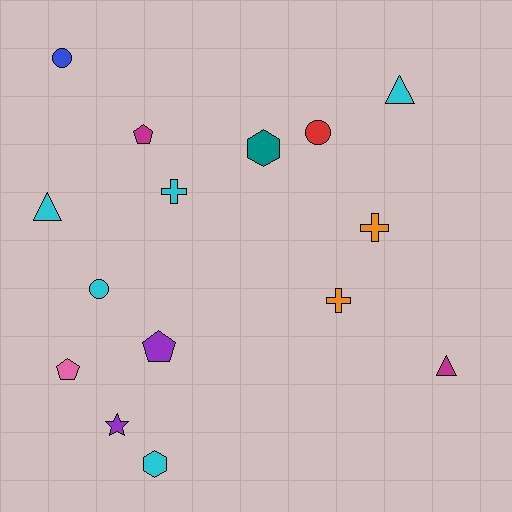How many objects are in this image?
There are 15 objects.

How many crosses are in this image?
There are 3 crosses.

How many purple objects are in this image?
There are 2 purple objects.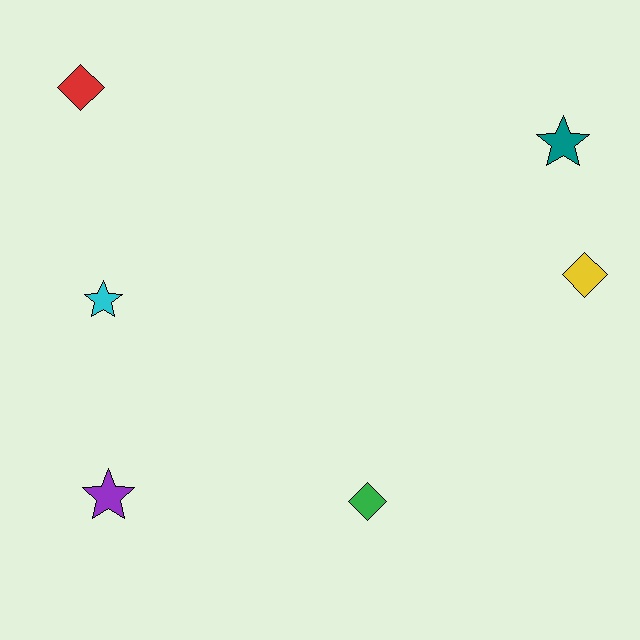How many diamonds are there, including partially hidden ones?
There are 3 diamonds.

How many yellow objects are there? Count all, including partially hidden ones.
There is 1 yellow object.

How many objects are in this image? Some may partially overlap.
There are 6 objects.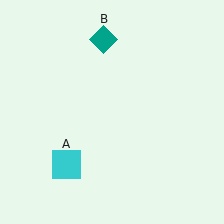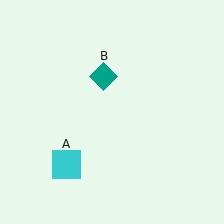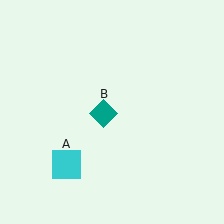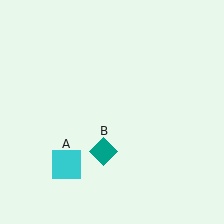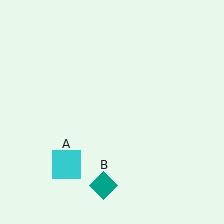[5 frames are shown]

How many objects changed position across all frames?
1 object changed position: teal diamond (object B).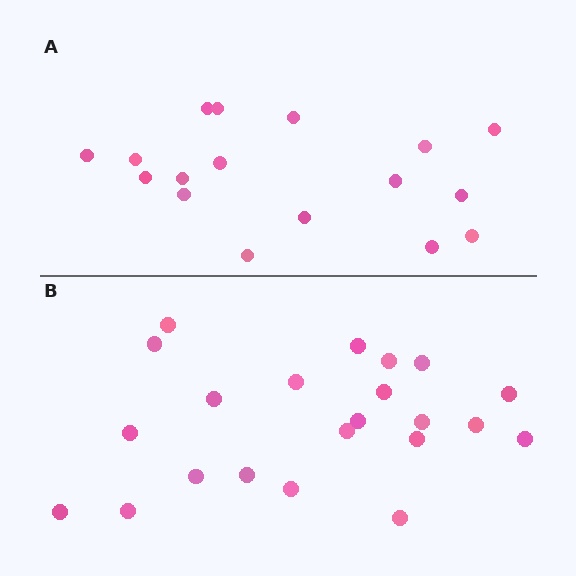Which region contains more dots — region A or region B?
Region B (the bottom region) has more dots.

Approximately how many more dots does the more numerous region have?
Region B has about 5 more dots than region A.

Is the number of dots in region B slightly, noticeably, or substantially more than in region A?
Region B has noticeably more, but not dramatically so. The ratio is roughly 1.3 to 1.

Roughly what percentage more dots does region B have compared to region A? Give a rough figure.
About 30% more.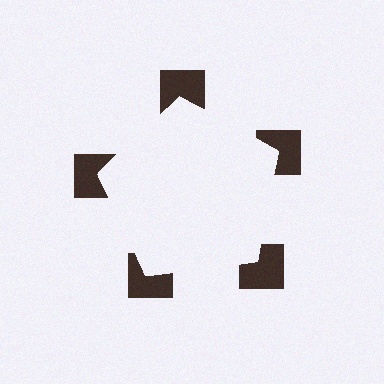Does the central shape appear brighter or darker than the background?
It typically appears slightly brighter than the background, even though no actual brightness change is drawn.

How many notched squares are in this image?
There are 5 — one at each vertex of the illusory pentagon.